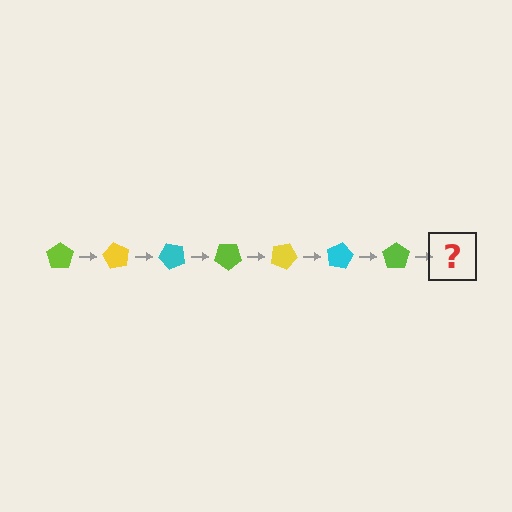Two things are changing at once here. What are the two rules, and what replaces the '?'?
The two rules are that it rotates 60 degrees each step and the color cycles through lime, yellow, and cyan. The '?' should be a yellow pentagon, rotated 420 degrees from the start.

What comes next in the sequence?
The next element should be a yellow pentagon, rotated 420 degrees from the start.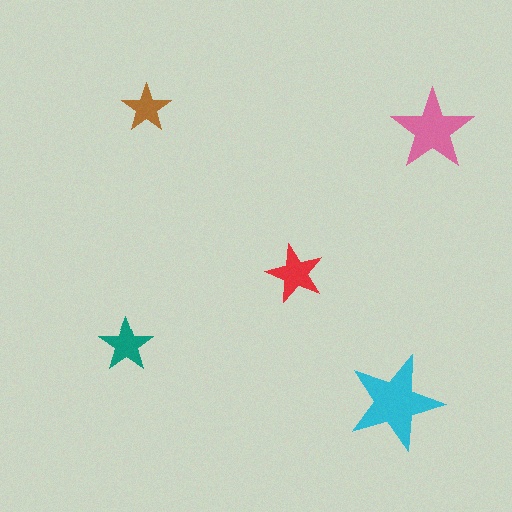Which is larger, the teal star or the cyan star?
The cyan one.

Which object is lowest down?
The cyan star is bottommost.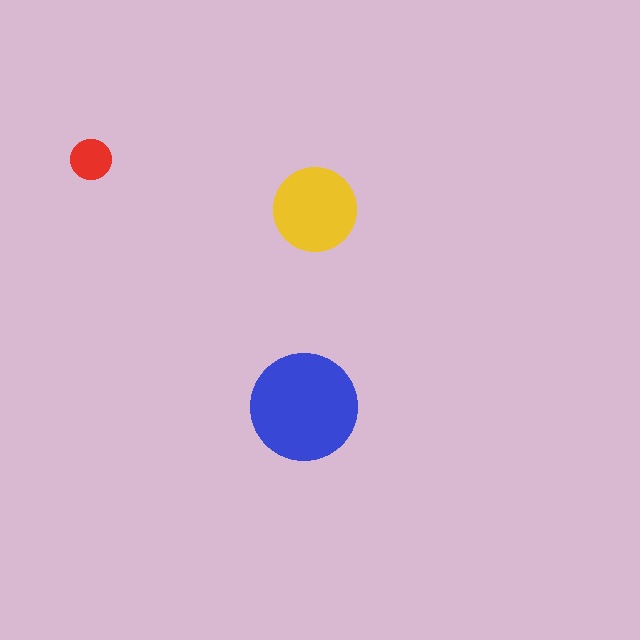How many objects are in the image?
There are 3 objects in the image.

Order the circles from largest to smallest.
the blue one, the yellow one, the red one.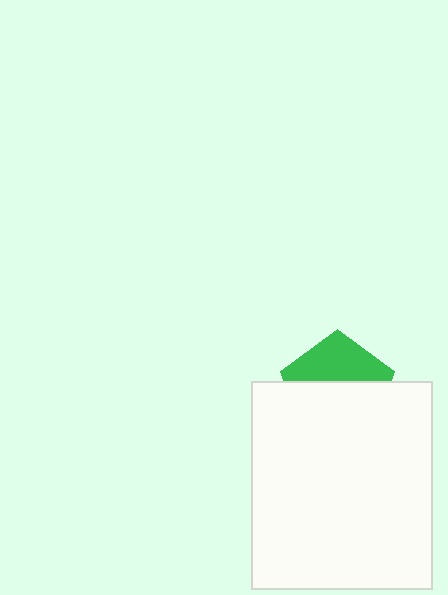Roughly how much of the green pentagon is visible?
A small part of it is visible (roughly 41%).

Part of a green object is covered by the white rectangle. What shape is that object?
It is a pentagon.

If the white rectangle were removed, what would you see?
You would see the complete green pentagon.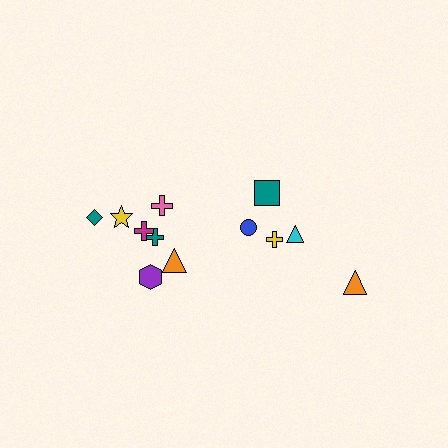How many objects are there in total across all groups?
There are 12 objects.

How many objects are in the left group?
There are 7 objects.